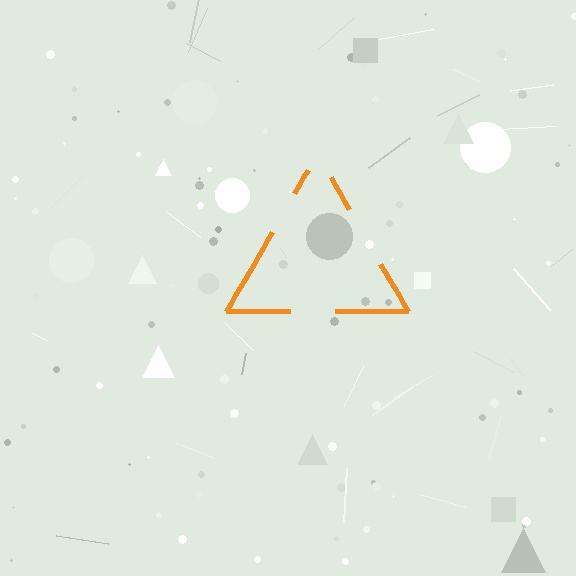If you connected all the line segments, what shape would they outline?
They would outline a triangle.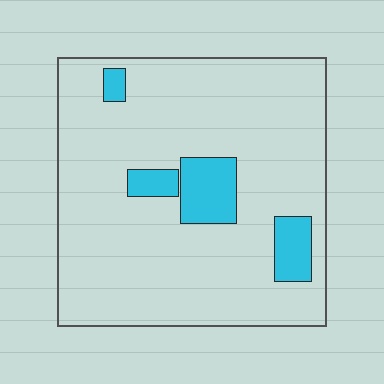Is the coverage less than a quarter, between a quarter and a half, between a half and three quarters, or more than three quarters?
Less than a quarter.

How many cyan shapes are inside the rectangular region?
4.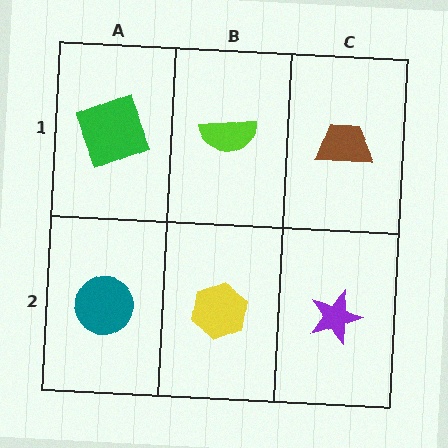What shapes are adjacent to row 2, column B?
A lime semicircle (row 1, column B), a teal circle (row 2, column A), a purple star (row 2, column C).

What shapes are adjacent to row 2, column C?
A brown trapezoid (row 1, column C), a yellow hexagon (row 2, column B).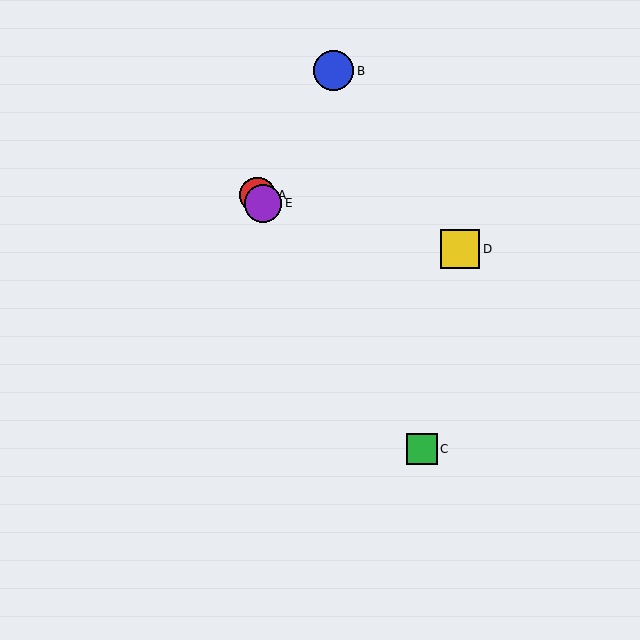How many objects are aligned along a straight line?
3 objects (A, C, E) are aligned along a straight line.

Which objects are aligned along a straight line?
Objects A, C, E are aligned along a straight line.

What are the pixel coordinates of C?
Object C is at (422, 449).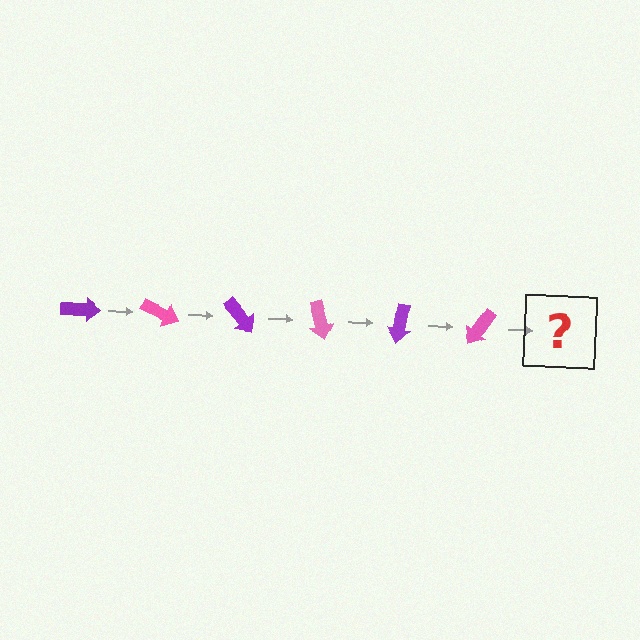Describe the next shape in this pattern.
It should be a purple arrow, rotated 150 degrees from the start.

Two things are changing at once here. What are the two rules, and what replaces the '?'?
The two rules are that it rotates 25 degrees each step and the color cycles through purple and pink. The '?' should be a purple arrow, rotated 150 degrees from the start.